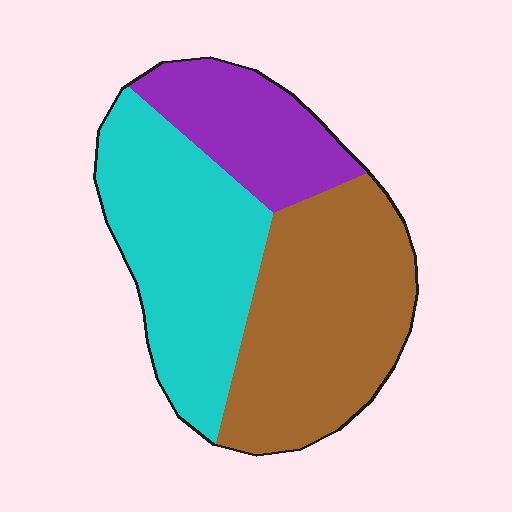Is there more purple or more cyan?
Cyan.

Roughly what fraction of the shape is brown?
Brown takes up about two fifths (2/5) of the shape.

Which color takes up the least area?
Purple, at roughly 20%.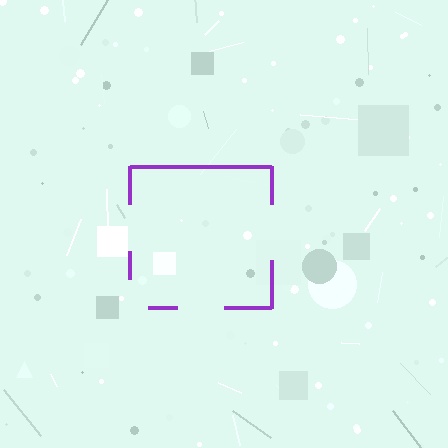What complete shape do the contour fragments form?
The contour fragments form a square.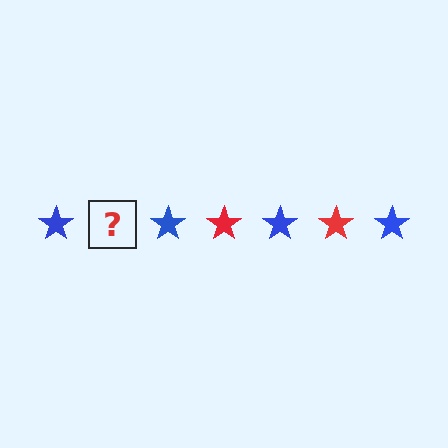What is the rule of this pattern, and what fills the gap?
The rule is that the pattern cycles through blue, red stars. The gap should be filled with a red star.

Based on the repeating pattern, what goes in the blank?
The blank should be a red star.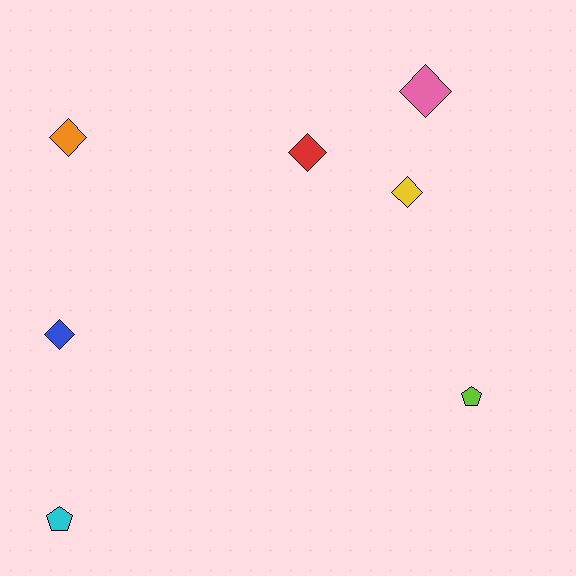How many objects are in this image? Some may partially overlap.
There are 7 objects.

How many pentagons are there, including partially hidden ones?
There are 2 pentagons.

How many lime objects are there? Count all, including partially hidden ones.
There is 1 lime object.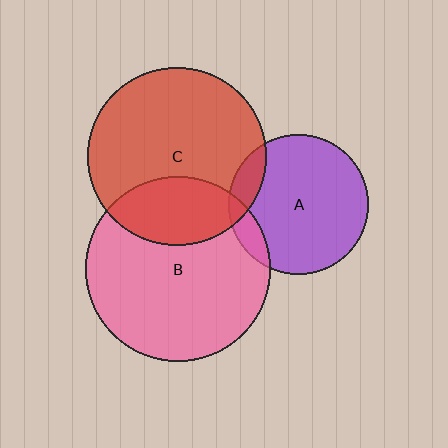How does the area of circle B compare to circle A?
Approximately 1.8 times.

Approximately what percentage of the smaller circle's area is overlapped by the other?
Approximately 30%.